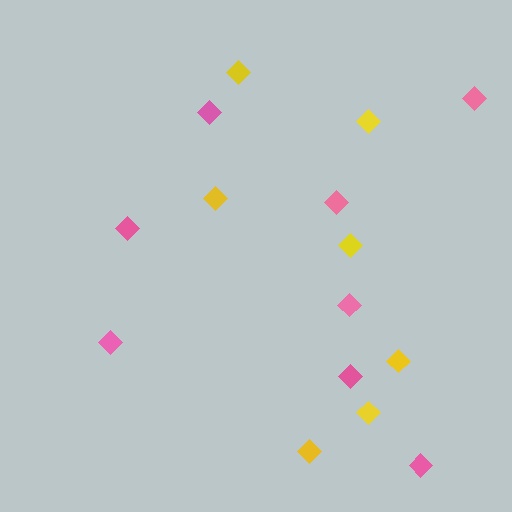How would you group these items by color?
There are 2 groups: one group of yellow diamonds (7) and one group of pink diamonds (8).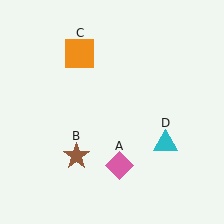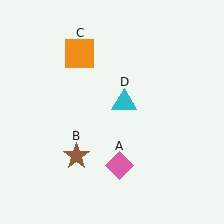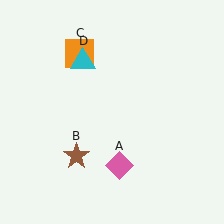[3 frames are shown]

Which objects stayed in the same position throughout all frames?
Pink diamond (object A) and brown star (object B) and orange square (object C) remained stationary.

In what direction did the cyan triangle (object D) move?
The cyan triangle (object D) moved up and to the left.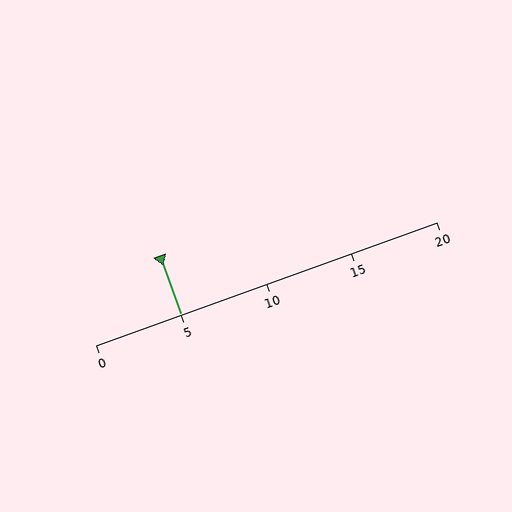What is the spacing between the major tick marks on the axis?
The major ticks are spaced 5 apart.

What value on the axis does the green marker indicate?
The marker indicates approximately 5.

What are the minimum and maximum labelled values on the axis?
The axis runs from 0 to 20.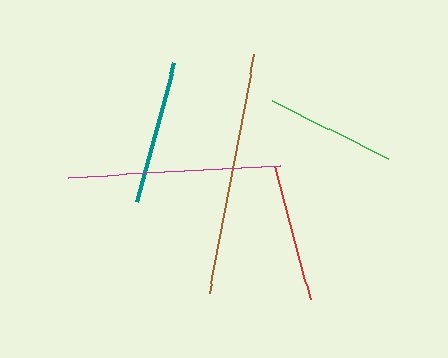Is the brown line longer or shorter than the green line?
The brown line is longer than the green line.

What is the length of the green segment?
The green segment is approximately 130 pixels long.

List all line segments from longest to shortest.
From longest to shortest: brown, magenta, teal, red, green.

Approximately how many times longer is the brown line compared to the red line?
The brown line is approximately 1.8 times the length of the red line.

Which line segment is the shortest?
The green line is the shortest at approximately 130 pixels.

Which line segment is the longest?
The brown line is the longest at approximately 243 pixels.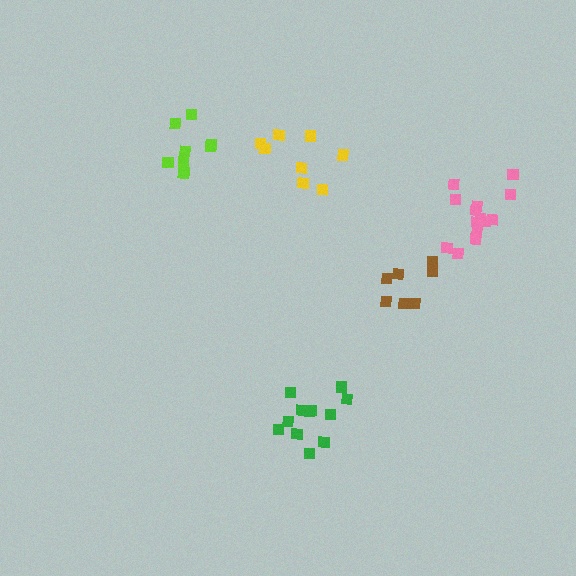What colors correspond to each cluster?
The clusters are colored: yellow, brown, lime, green, pink.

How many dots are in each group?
Group 1: 8 dots, Group 2: 8 dots, Group 3: 8 dots, Group 4: 12 dots, Group 5: 14 dots (50 total).